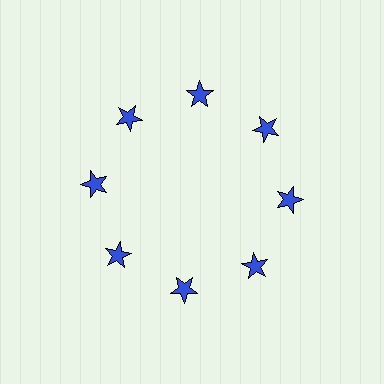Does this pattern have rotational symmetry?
Yes, this pattern has 8-fold rotational symmetry. It looks the same after rotating 45 degrees around the center.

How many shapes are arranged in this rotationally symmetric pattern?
There are 8 shapes, arranged in 8 groups of 1.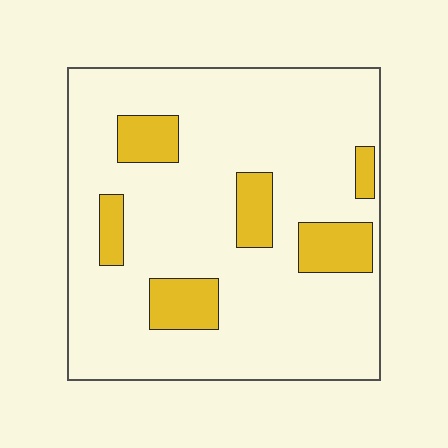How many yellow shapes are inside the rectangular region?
6.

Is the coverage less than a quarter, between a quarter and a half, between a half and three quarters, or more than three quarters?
Less than a quarter.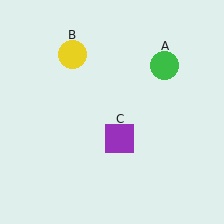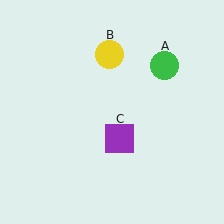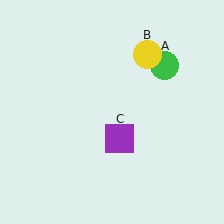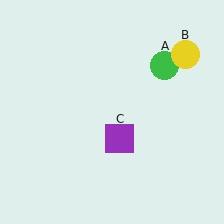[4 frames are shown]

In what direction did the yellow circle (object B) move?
The yellow circle (object B) moved right.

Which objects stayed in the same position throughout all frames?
Green circle (object A) and purple square (object C) remained stationary.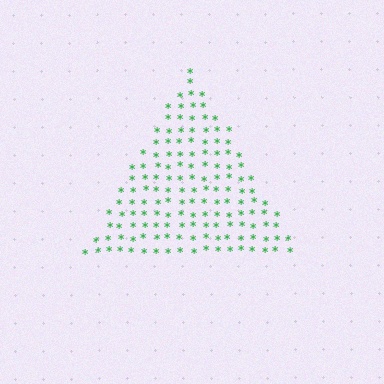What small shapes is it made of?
It is made of small asterisks.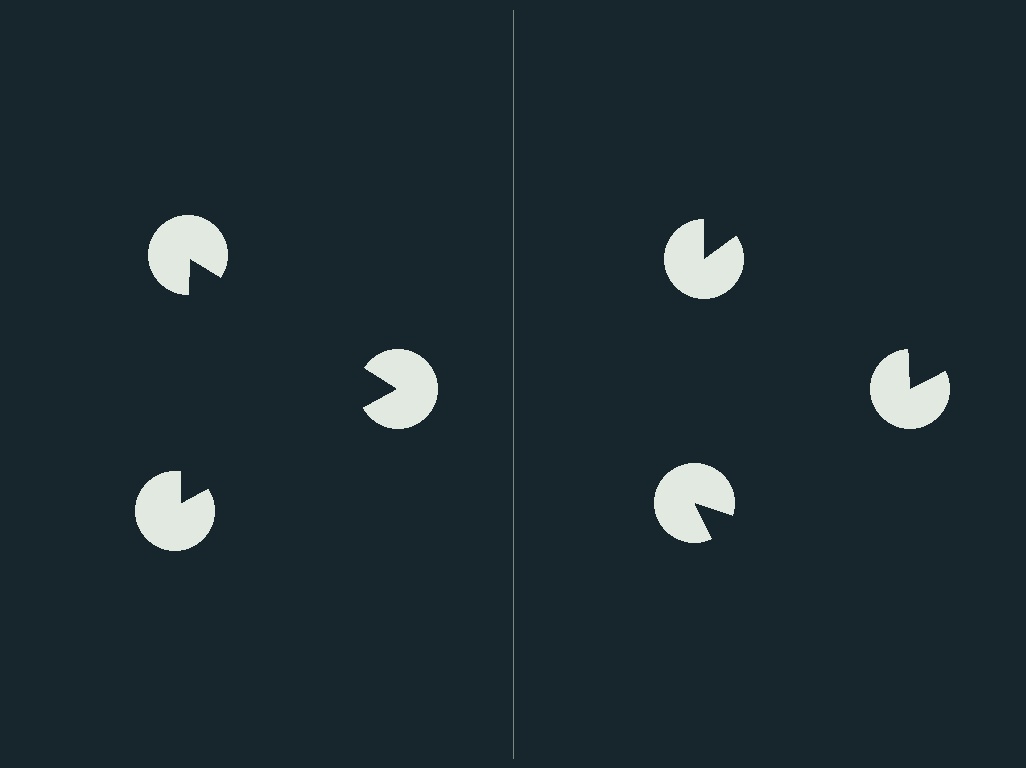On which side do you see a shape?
An illusory triangle appears on the left side. On the right side the wedge cuts are rotated, so no coherent shape forms.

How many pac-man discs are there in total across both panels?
6 — 3 on each side.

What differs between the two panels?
The pac-man discs are positioned identically on both sides; only the wedge orientations differ. On the left they align to a triangle; on the right they are misaligned.